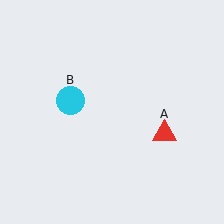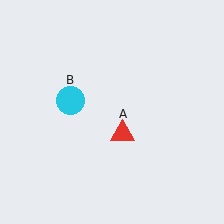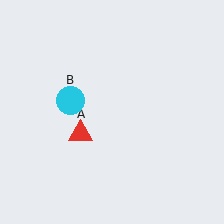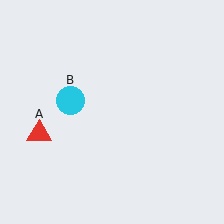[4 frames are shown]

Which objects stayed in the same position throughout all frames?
Cyan circle (object B) remained stationary.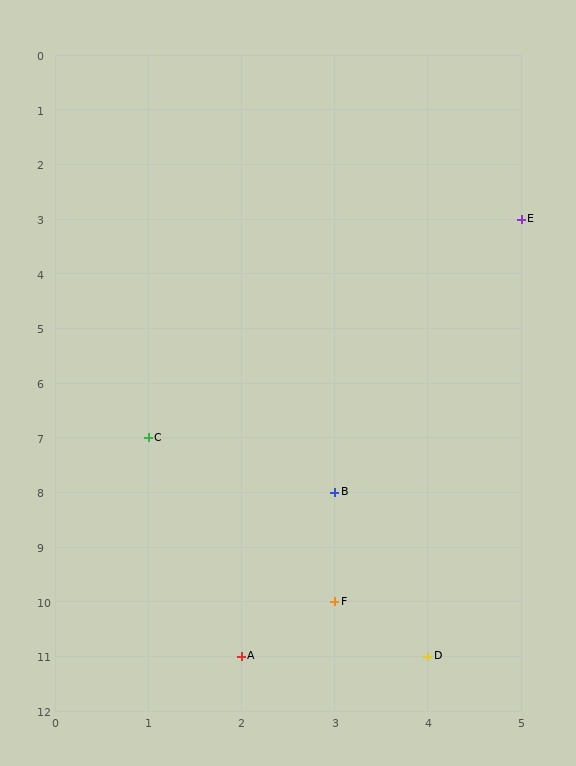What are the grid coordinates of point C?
Point C is at grid coordinates (1, 7).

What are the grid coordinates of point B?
Point B is at grid coordinates (3, 8).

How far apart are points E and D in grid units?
Points E and D are 1 column and 8 rows apart (about 8.1 grid units diagonally).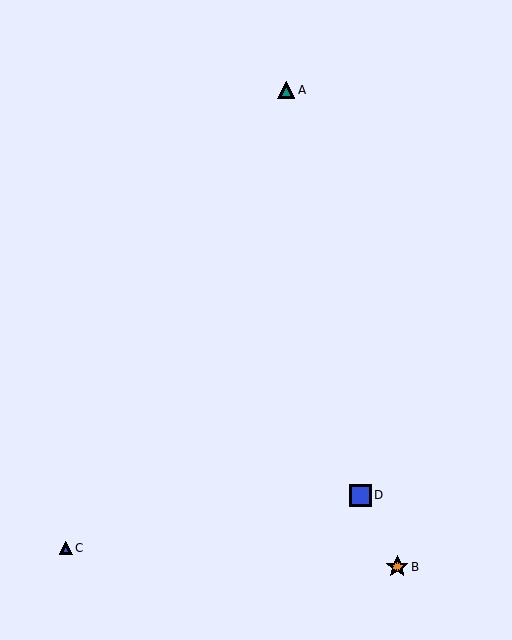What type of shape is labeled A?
Shape A is a teal triangle.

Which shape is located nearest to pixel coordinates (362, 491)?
The blue square (labeled D) at (361, 495) is nearest to that location.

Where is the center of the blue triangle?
The center of the blue triangle is at (66, 548).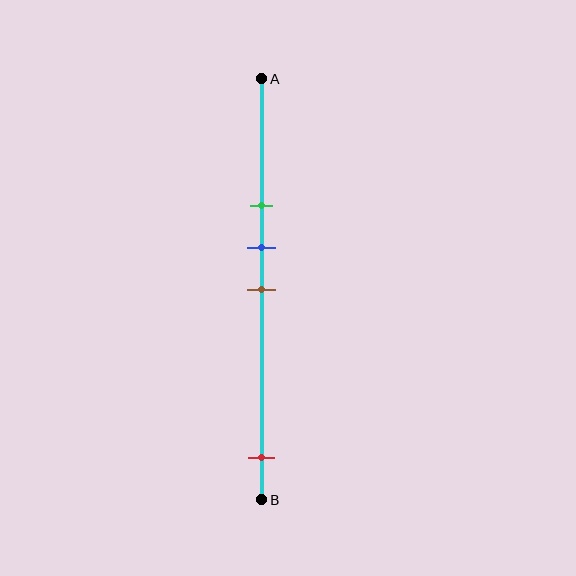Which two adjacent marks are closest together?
The blue and brown marks are the closest adjacent pair.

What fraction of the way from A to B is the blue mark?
The blue mark is approximately 40% (0.4) of the way from A to B.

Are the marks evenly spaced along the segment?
No, the marks are not evenly spaced.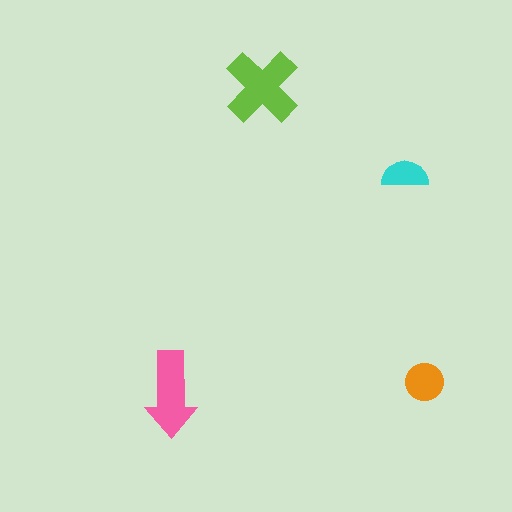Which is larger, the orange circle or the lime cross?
The lime cross.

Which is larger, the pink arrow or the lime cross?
The lime cross.